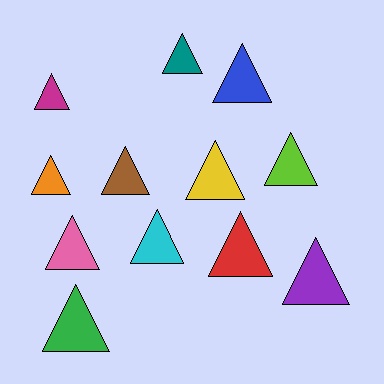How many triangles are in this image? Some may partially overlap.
There are 12 triangles.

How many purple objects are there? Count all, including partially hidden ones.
There is 1 purple object.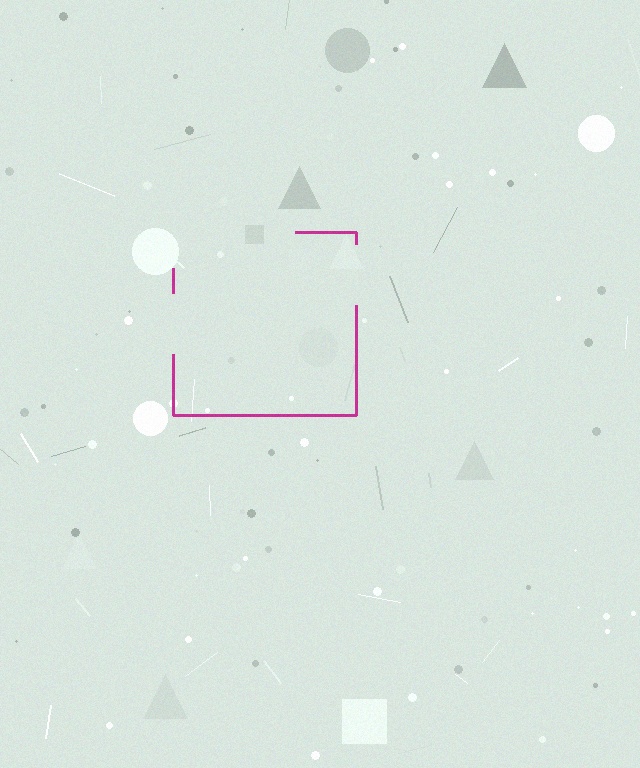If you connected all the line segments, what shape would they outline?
They would outline a square.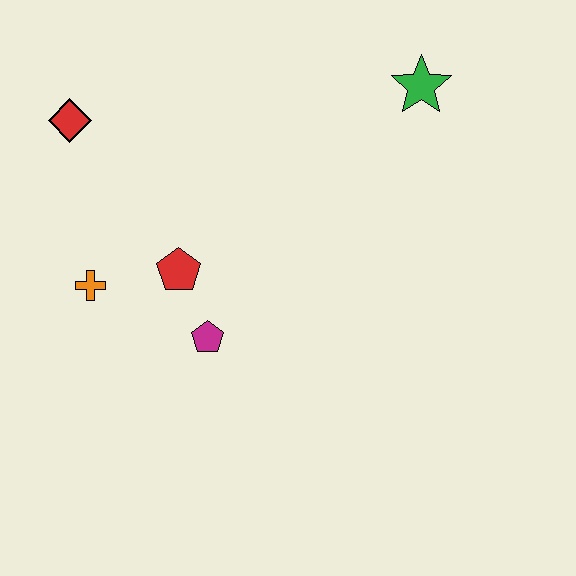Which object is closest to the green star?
The red pentagon is closest to the green star.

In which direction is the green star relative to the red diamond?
The green star is to the right of the red diamond.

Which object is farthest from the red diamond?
The green star is farthest from the red diamond.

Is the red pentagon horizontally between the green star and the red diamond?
Yes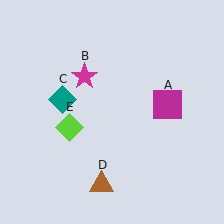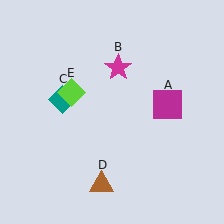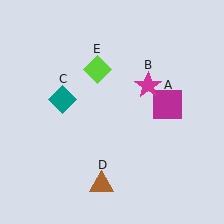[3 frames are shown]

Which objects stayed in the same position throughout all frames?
Magenta square (object A) and teal diamond (object C) and brown triangle (object D) remained stationary.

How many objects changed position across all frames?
2 objects changed position: magenta star (object B), lime diamond (object E).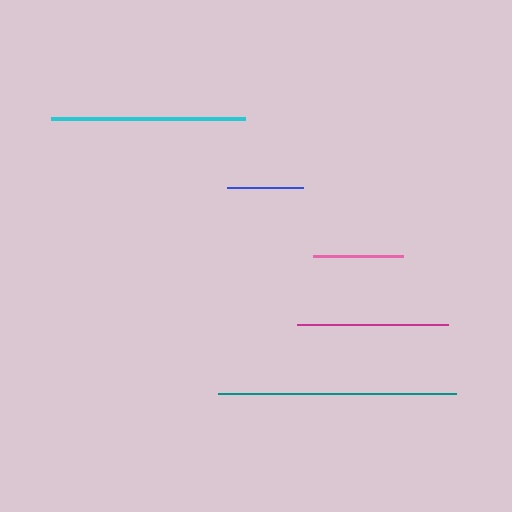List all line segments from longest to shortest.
From longest to shortest: teal, cyan, magenta, pink, blue.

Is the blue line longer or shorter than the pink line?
The pink line is longer than the blue line.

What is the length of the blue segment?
The blue segment is approximately 75 pixels long.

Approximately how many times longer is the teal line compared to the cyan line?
The teal line is approximately 1.2 times the length of the cyan line.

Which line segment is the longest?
The teal line is the longest at approximately 238 pixels.